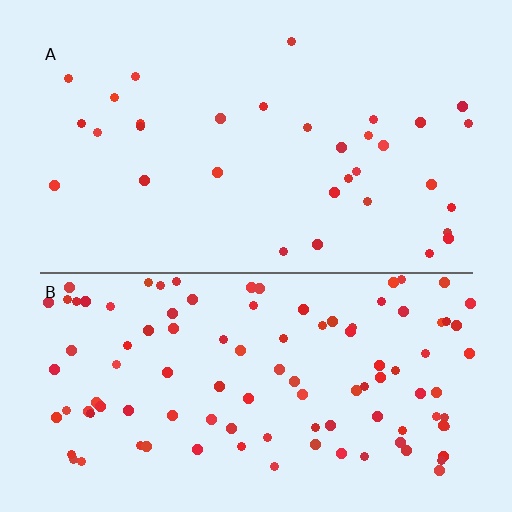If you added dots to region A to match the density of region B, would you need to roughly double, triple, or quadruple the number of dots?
Approximately triple.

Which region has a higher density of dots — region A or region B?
B (the bottom).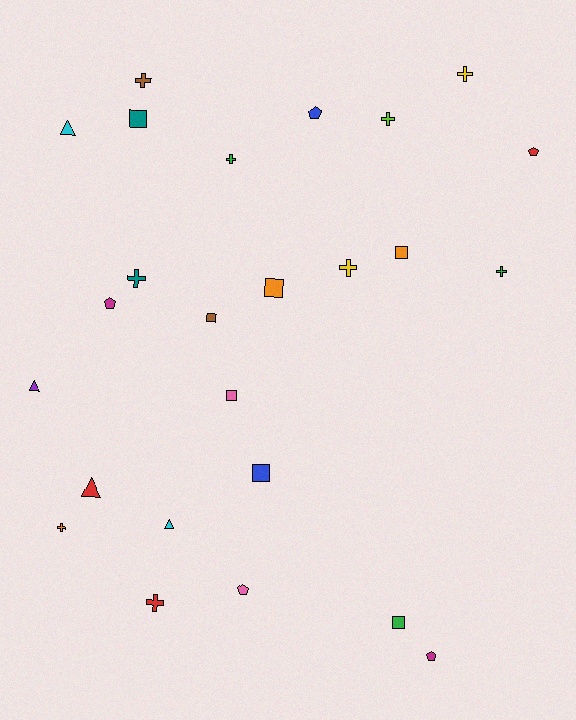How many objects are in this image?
There are 25 objects.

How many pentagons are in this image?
There are 5 pentagons.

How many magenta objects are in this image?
There are 2 magenta objects.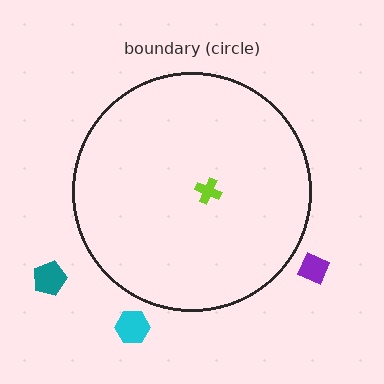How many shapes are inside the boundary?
1 inside, 3 outside.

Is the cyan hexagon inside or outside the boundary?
Outside.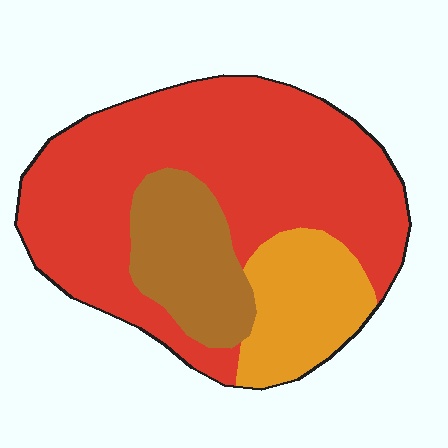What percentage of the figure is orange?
Orange takes up about one sixth (1/6) of the figure.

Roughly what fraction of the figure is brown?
Brown takes up about one sixth (1/6) of the figure.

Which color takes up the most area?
Red, at roughly 65%.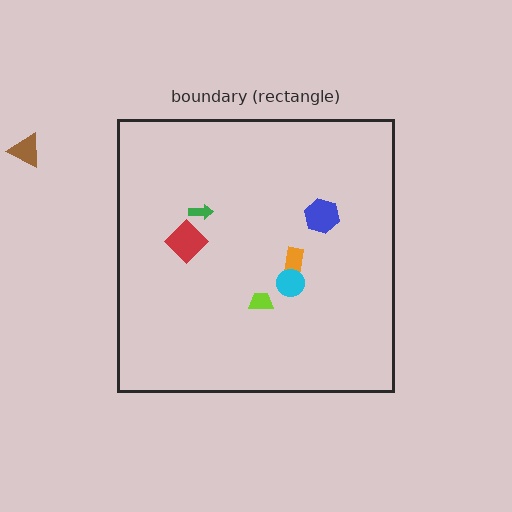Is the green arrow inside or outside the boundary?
Inside.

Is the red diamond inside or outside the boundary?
Inside.